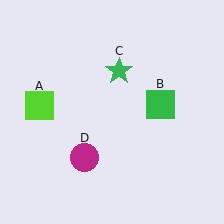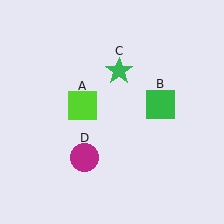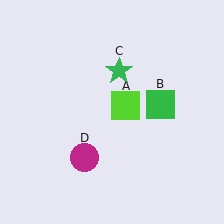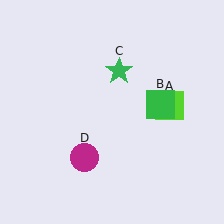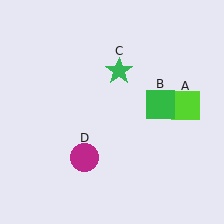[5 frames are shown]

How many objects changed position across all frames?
1 object changed position: lime square (object A).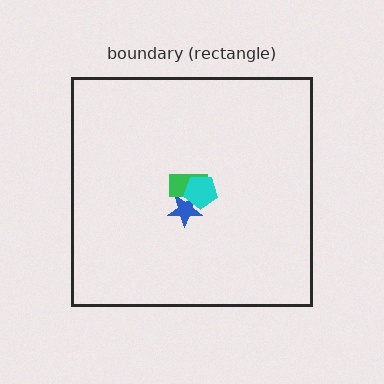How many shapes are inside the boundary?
3 inside, 0 outside.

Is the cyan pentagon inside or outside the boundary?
Inside.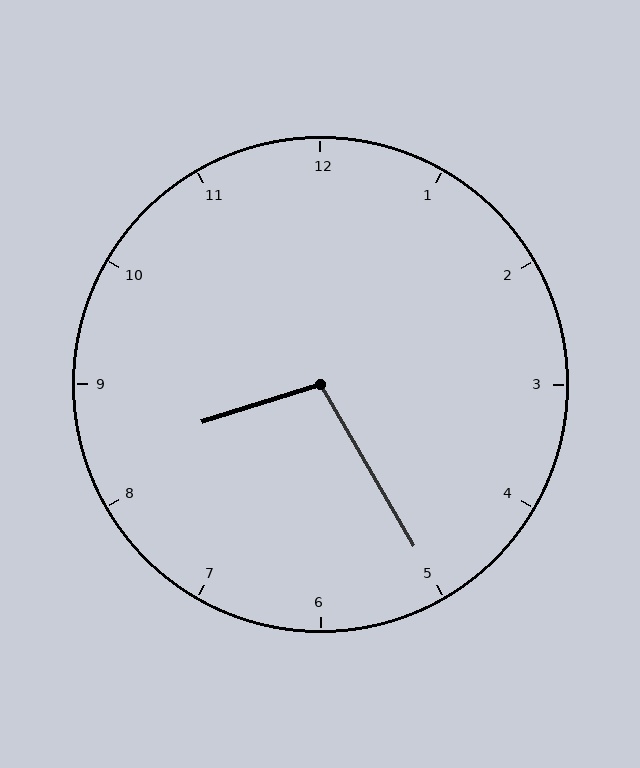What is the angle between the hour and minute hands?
Approximately 102 degrees.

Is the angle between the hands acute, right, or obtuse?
It is obtuse.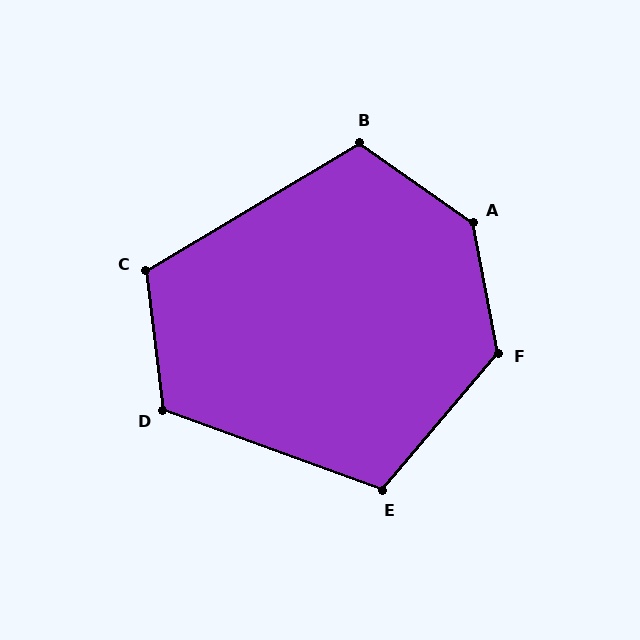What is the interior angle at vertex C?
Approximately 114 degrees (obtuse).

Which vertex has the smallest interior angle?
E, at approximately 110 degrees.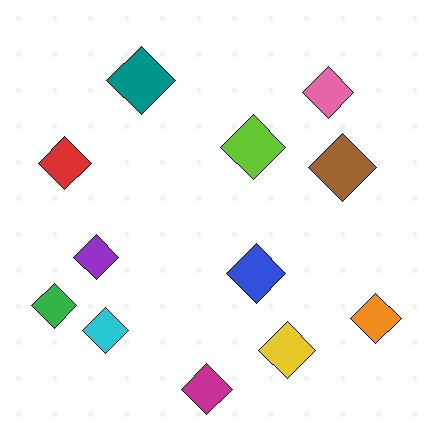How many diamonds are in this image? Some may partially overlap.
There are 12 diamonds.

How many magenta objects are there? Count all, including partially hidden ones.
There is 1 magenta object.